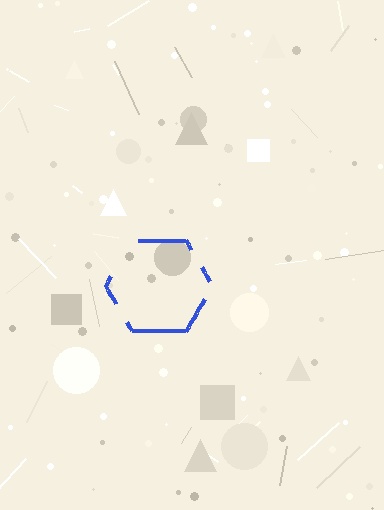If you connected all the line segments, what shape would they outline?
They would outline a hexagon.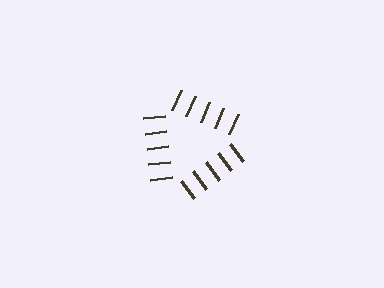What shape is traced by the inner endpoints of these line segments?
An illusory triangle — the line segments terminate on its edges but no continuous stroke is drawn.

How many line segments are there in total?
15 — 5 along each of the 3 edges.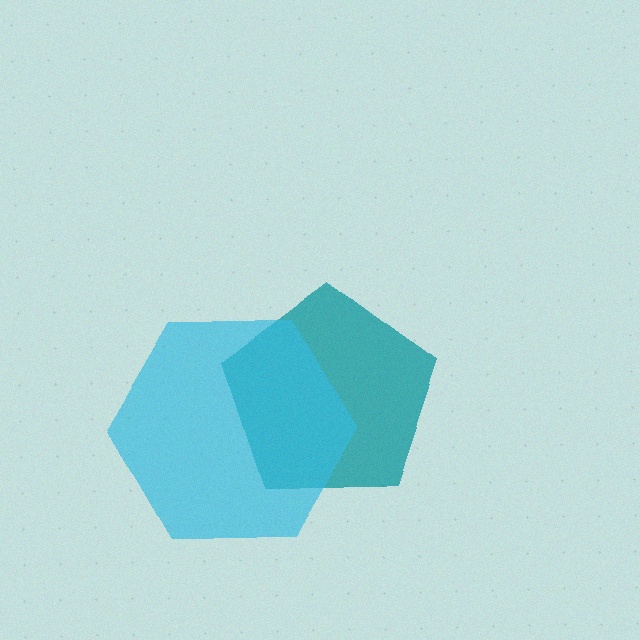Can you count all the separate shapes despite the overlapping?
Yes, there are 2 separate shapes.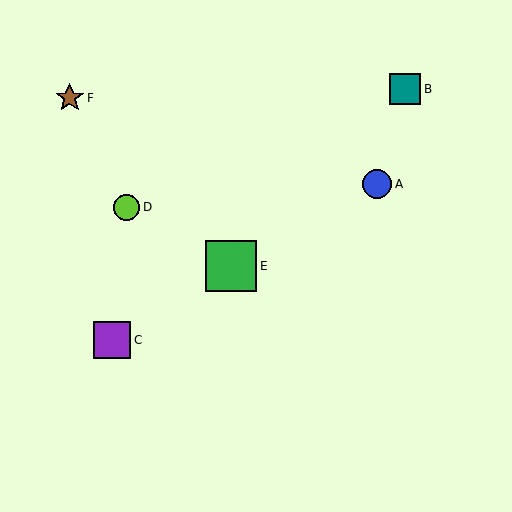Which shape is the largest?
The green square (labeled E) is the largest.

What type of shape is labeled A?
Shape A is a blue circle.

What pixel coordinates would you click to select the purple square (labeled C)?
Click at (112, 340) to select the purple square C.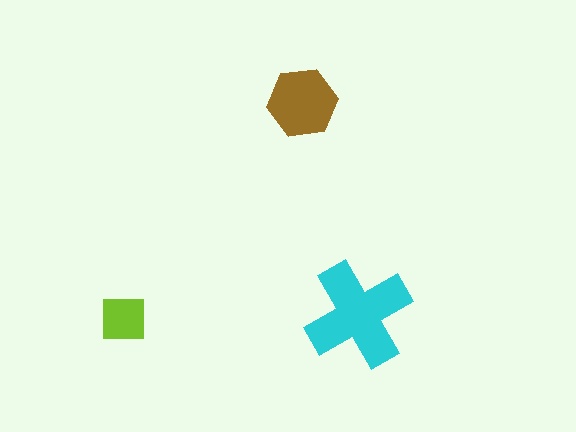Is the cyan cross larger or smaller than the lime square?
Larger.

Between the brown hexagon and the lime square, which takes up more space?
The brown hexagon.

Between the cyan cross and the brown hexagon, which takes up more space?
The cyan cross.